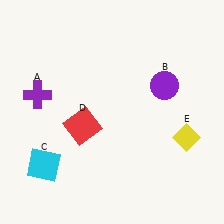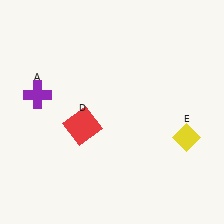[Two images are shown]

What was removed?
The cyan square (C), the purple circle (B) were removed in Image 2.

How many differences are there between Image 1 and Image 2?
There are 2 differences between the two images.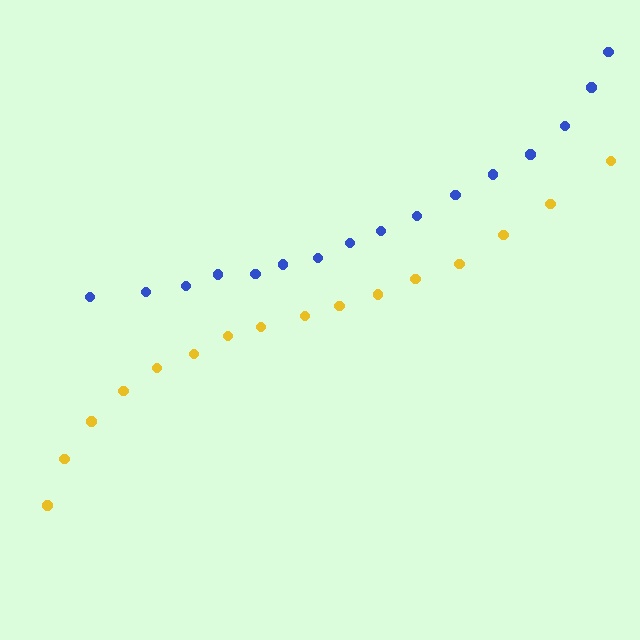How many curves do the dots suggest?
There are 2 distinct paths.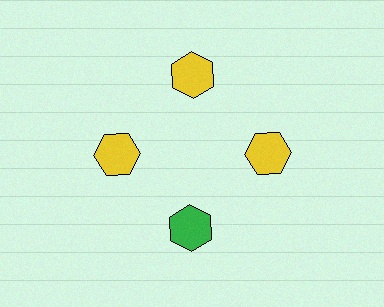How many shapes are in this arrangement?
There are 4 shapes arranged in a ring pattern.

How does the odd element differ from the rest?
It has a different color: green instead of yellow.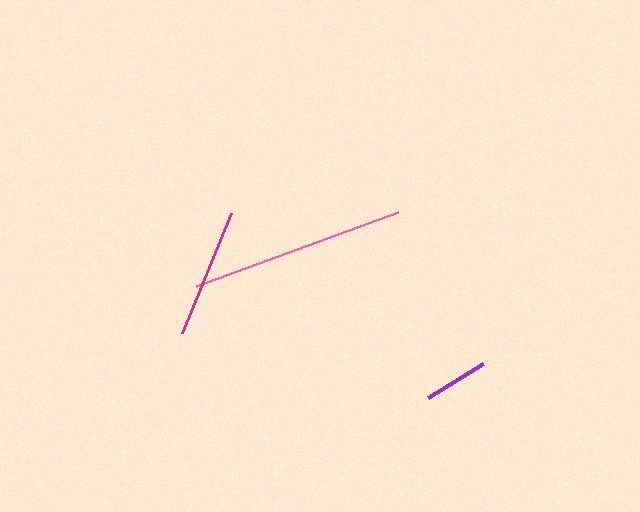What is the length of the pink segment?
The pink segment is approximately 215 pixels long.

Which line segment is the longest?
The pink line is the longest at approximately 215 pixels.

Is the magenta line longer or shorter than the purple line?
The magenta line is longer than the purple line.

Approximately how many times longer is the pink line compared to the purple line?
The pink line is approximately 3.3 times the length of the purple line.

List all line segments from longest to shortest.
From longest to shortest: pink, magenta, purple.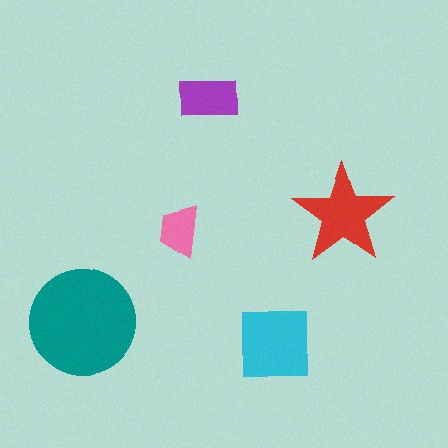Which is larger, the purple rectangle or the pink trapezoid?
The purple rectangle.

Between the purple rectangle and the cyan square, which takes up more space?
The cyan square.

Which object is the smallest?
The pink trapezoid.